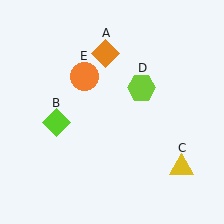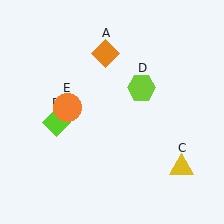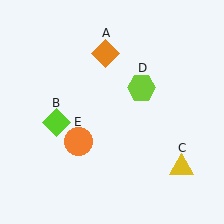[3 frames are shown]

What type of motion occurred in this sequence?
The orange circle (object E) rotated counterclockwise around the center of the scene.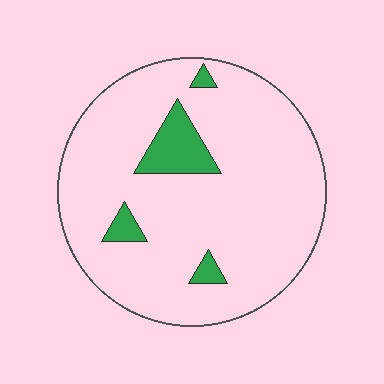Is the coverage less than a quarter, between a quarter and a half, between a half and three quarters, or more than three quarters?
Less than a quarter.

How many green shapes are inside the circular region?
4.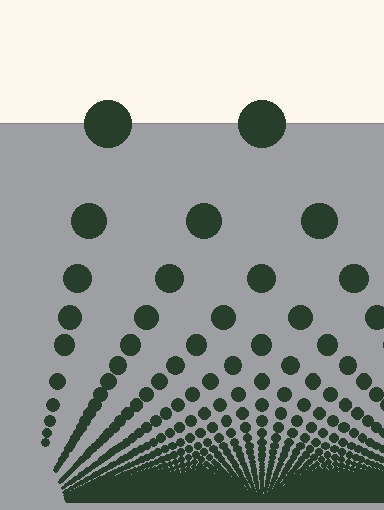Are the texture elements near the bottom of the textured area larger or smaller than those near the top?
Smaller. The gradient is inverted — elements near the bottom are smaller and denser.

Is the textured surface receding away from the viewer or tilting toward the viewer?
The surface appears to tilt toward the viewer. Texture elements get larger and sparser toward the top.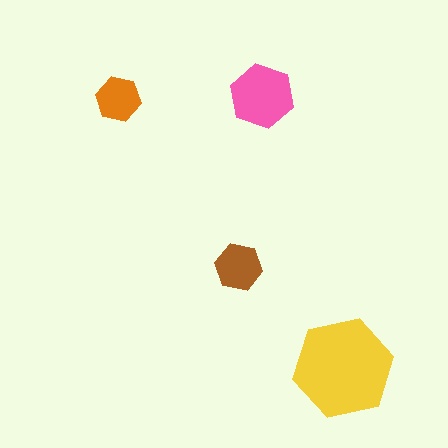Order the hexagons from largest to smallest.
the yellow one, the pink one, the brown one, the orange one.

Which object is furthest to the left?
The orange hexagon is leftmost.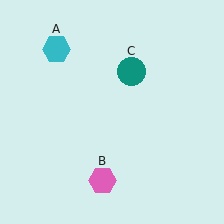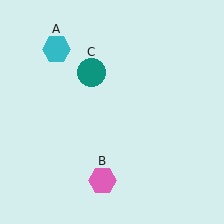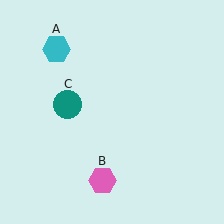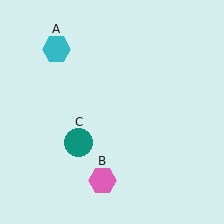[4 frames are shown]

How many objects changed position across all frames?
1 object changed position: teal circle (object C).